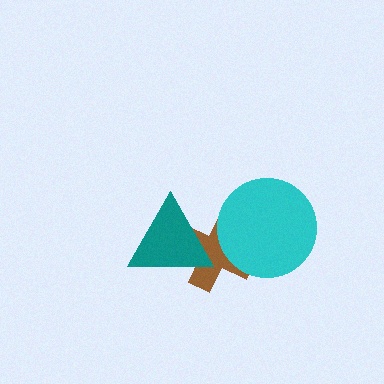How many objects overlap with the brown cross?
2 objects overlap with the brown cross.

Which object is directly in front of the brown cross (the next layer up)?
The cyan circle is directly in front of the brown cross.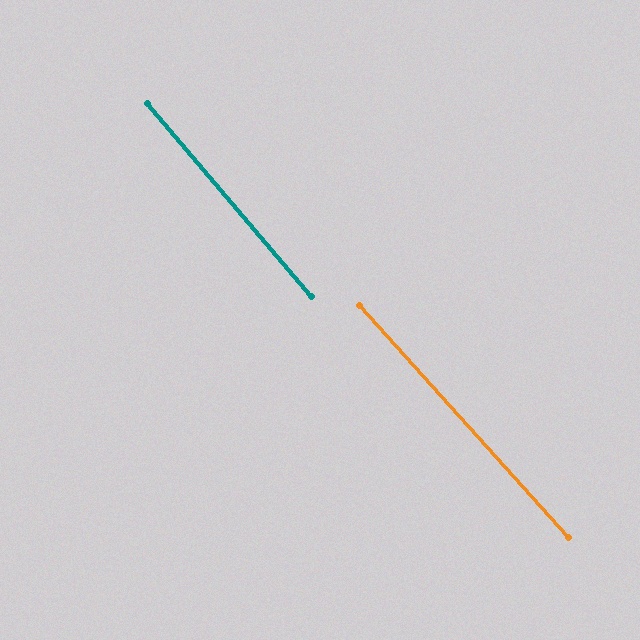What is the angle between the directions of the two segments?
Approximately 2 degrees.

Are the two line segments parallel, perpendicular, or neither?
Parallel — their directions differ by only 1.6°.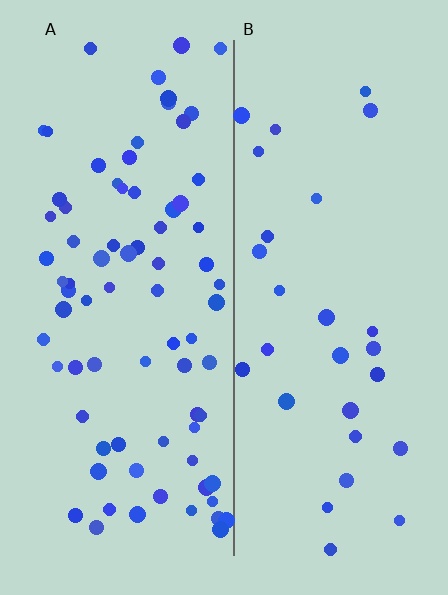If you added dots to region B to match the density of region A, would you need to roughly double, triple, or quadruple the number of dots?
Approximately triple.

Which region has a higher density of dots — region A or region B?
A (the left).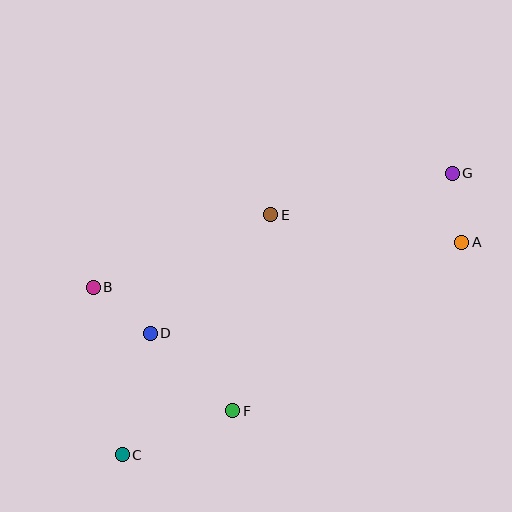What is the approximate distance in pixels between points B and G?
The distance between B and G is approximately 377 pixels.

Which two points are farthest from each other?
Points C and G are farthest from each other.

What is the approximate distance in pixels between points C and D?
The distance between C and D is approximately 125 pixels.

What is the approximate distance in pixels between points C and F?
The distance between C and F is approximately 119 pixels.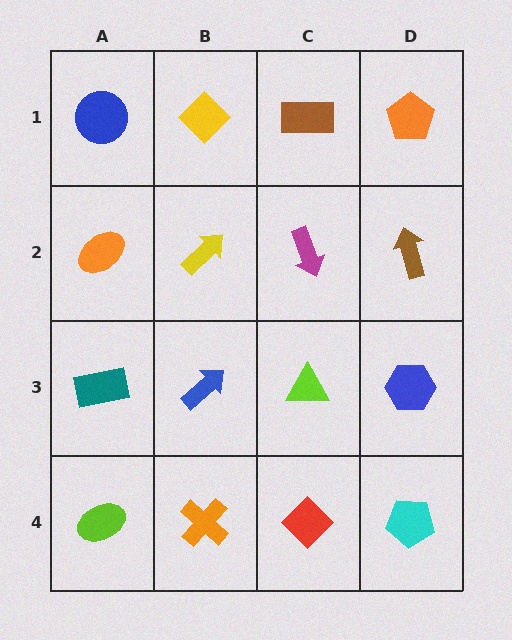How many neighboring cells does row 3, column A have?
3.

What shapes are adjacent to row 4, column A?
A teal rectangle (row 3, column A), an orange cross (row 4, column B).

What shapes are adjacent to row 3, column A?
An orange ellipse (row 2, column A), a lime ellipse (row 4, column A), a blue arrow (row 3, column B).